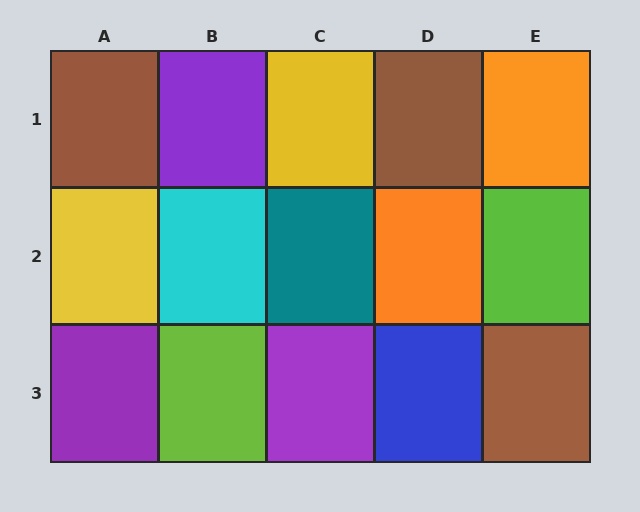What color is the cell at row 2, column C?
Teal.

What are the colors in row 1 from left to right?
Brown, purple, yellow, brown, orange.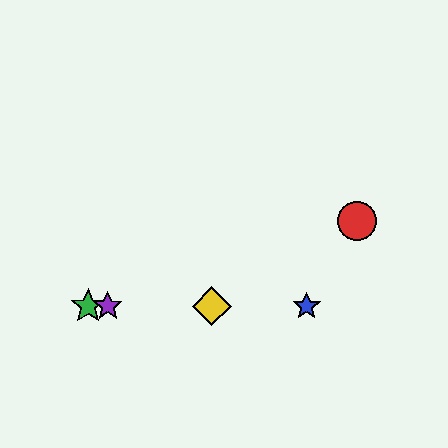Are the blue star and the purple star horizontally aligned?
Yes, both are at y≈306.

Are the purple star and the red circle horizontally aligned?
No, the purple star is at y≈306 and the red circle is at y≈221.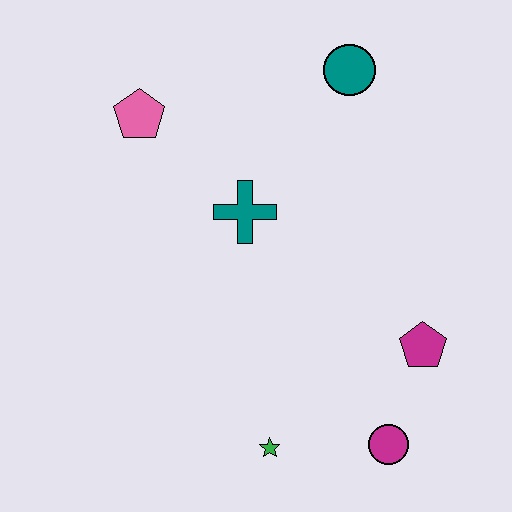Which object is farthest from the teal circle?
The green star is farthest from the teal circle.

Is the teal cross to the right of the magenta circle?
No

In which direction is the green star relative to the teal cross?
The green star is below the teal cross.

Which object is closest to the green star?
The magenta circle is closest to the green star.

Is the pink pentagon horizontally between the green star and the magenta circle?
No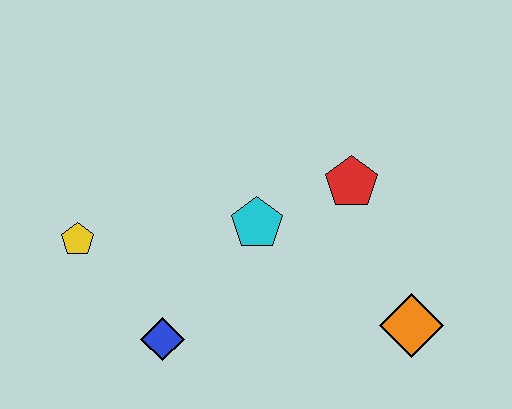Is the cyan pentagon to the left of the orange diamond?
Yes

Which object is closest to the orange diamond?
The red pentagon is closest to the orange diamond.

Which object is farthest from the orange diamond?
The yellow pentagon is farthest from the orange diamond.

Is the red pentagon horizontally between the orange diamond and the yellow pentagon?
Yes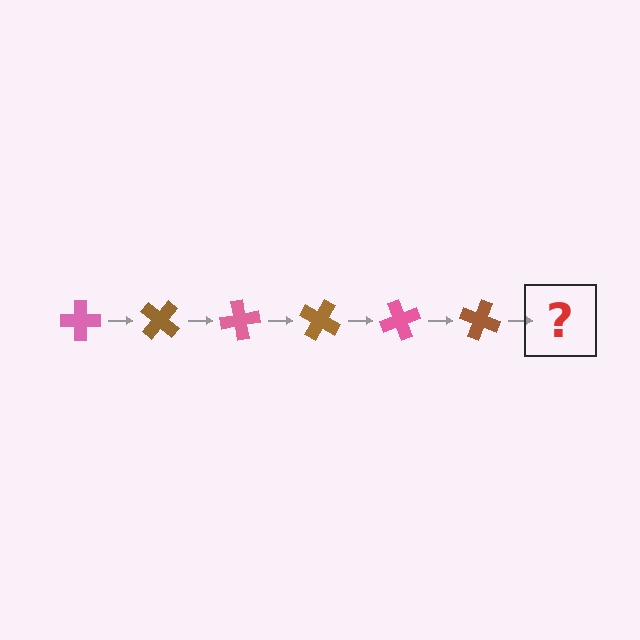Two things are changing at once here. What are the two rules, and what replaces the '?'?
The two rules are that it rotates 40 degrees each step and the color cycles through pink and brown. The '?' should be a pink cross, rotated 240 degrees from the start.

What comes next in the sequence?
The next element should be a pink cross, rotated 240 degrees from the start.